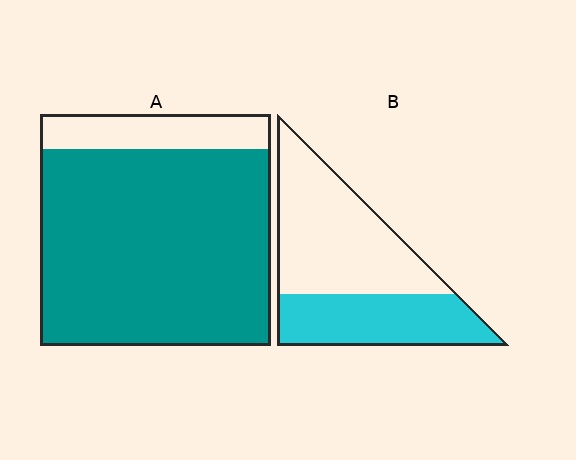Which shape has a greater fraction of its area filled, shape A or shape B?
Shape A.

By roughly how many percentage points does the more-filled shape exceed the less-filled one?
By roughly 45 percentage points (A over B).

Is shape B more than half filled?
No.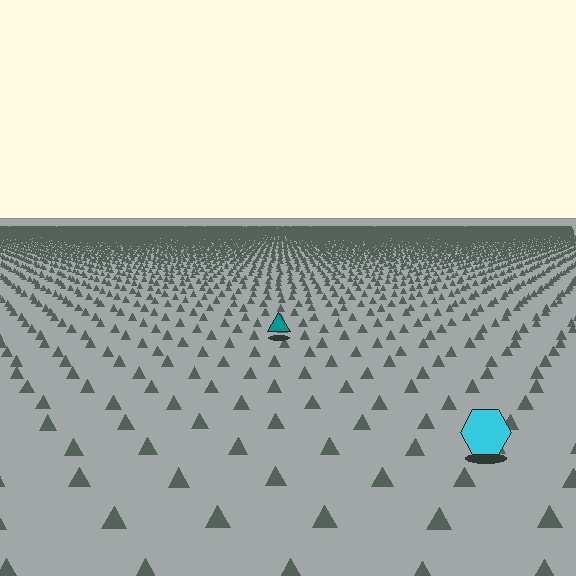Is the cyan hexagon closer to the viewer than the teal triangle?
Yes. The cyan hexagon is closer — you can tell from the texture gradient: the ground texture is coarser near it.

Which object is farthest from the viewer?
The teal triangle is farthest from the viewer. It appears smaller and the ground texture around it is denser.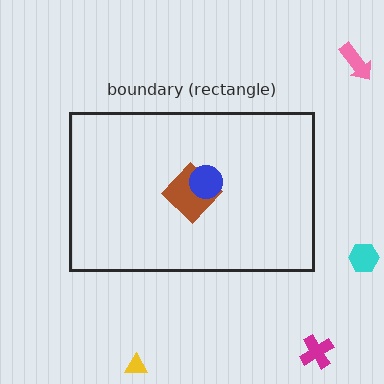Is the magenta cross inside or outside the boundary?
Outside.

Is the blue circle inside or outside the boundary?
Inside.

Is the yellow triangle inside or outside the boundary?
Outside.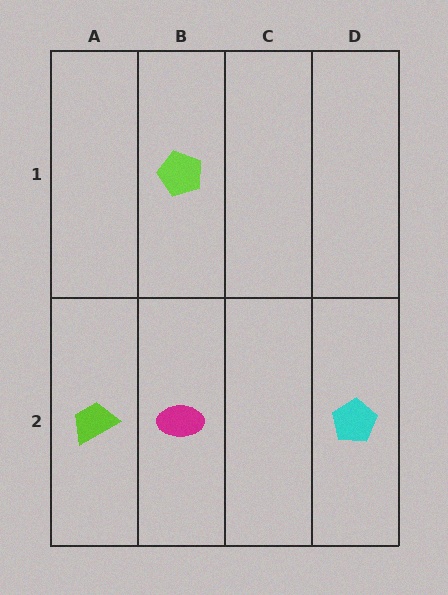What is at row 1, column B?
A lime pentagon.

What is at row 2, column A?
A lime trapezoid.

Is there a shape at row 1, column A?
No, that cell is empty.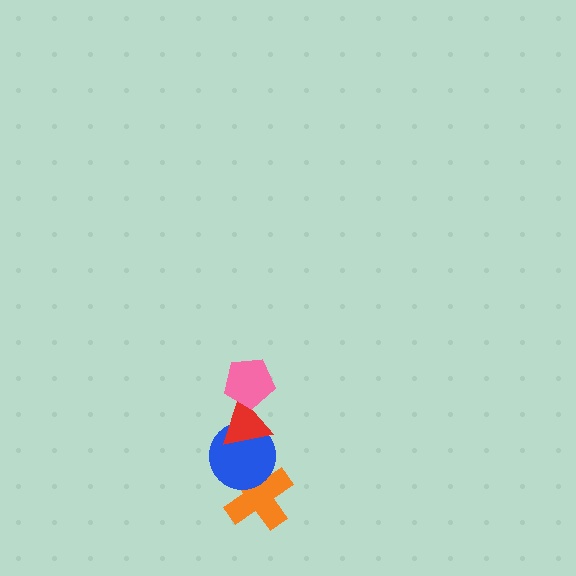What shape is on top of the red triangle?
The pink pentagon is on top of the red triangle.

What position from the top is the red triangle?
The red triangle is 2nd from the top.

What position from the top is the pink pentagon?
The pink pentagon is 1st from the top.